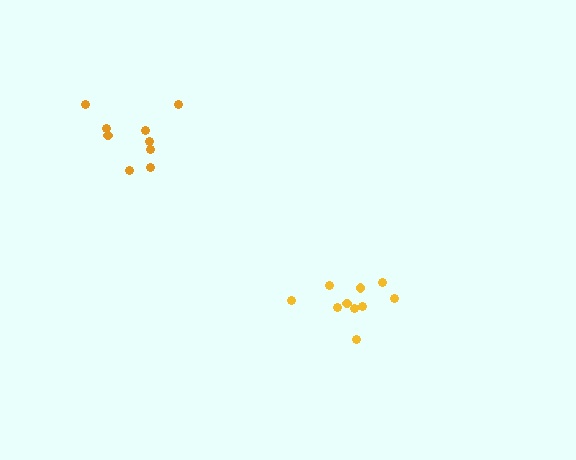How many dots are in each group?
Group 1: 10 dots, Group 2: 9 dots (19 total).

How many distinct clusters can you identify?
There are 2 distinct clusters.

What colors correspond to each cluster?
The clusters are colored: yellow, orange.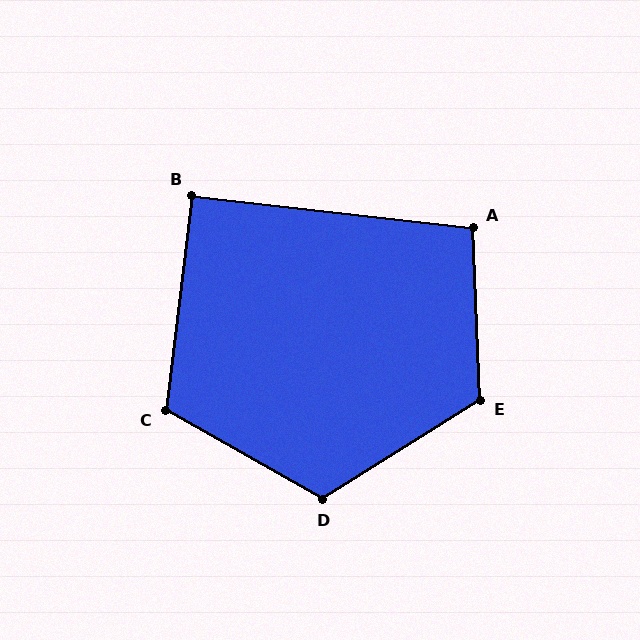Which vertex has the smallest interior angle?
B, at approximately 90 degrees.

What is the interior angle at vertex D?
Approximately 118 degrees (obtuse).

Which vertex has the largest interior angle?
E, at approximately 120 degrees.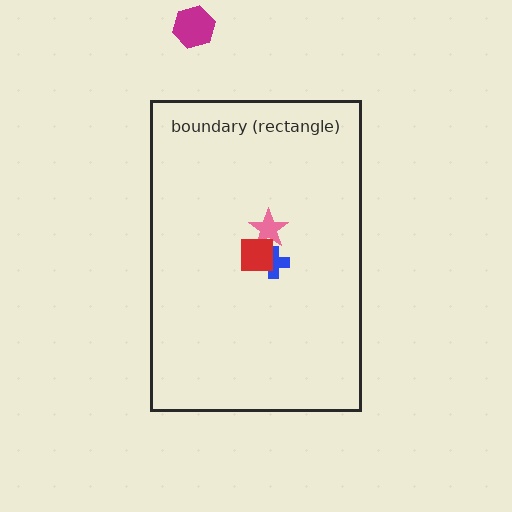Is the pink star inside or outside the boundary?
Inside.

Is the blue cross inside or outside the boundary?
Inside.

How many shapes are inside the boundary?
3 inside, 1 outside.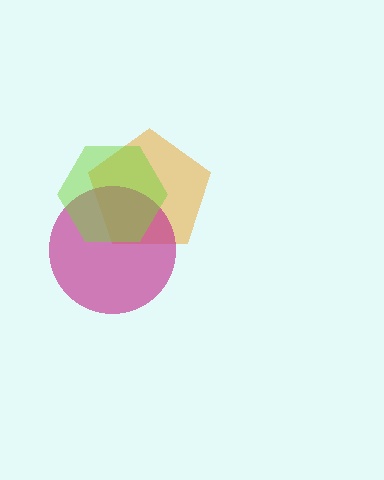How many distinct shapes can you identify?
There are 3 distinct shapes: an orange pentagon, a magenta circle, a lime hexagon.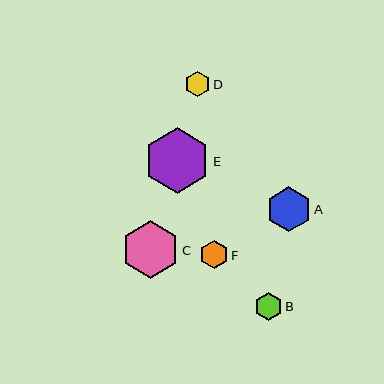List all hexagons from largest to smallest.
From largest to smallest: E, C, A, F, B, D.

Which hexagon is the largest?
Hexagon E is the largest with a size of approximately 66 pixels.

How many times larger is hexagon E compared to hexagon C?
Hexagon E is approximately 1.1 times the size of hexagon C.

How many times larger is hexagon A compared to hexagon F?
Hexagon A is approximately 1.6 times the size of hexagon F.